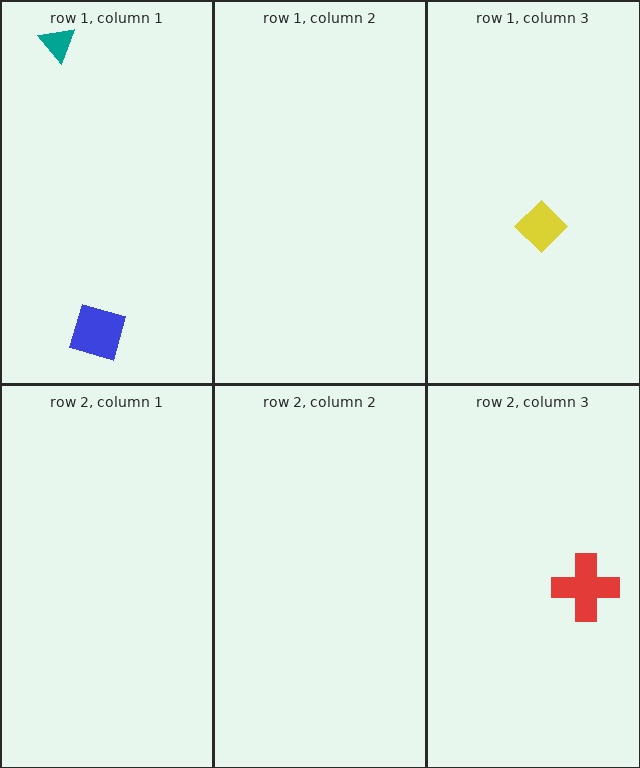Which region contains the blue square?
The row 1, column 1 region.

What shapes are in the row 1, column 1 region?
The teal triangle, the blue square.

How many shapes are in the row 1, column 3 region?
1.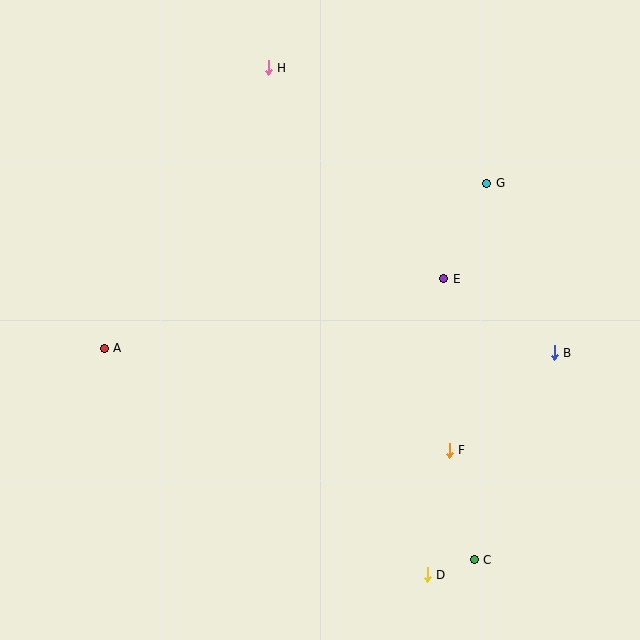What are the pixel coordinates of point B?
Point B is at (554, 353).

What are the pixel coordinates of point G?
Point G is at (487, 183).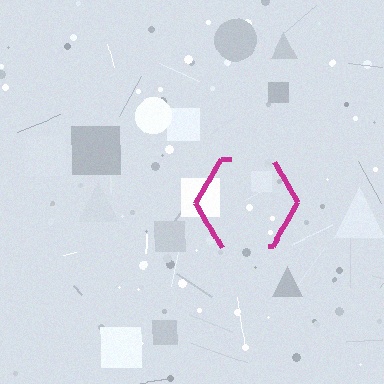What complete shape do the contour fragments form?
The contour fragments form a hexagon.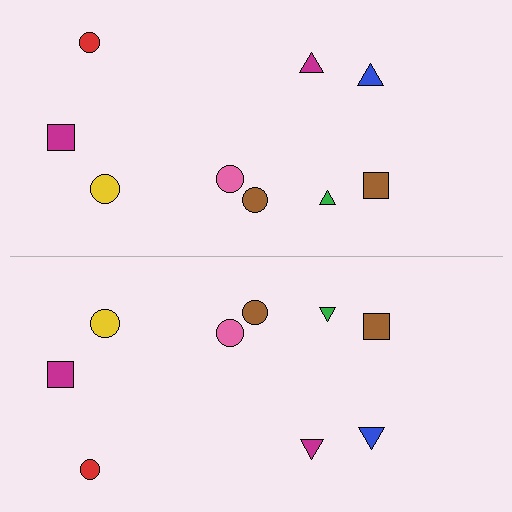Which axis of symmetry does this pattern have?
The pattern has a horizontal axis of symmetry running through the center of the image.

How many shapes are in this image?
There are 18 shapes in this image.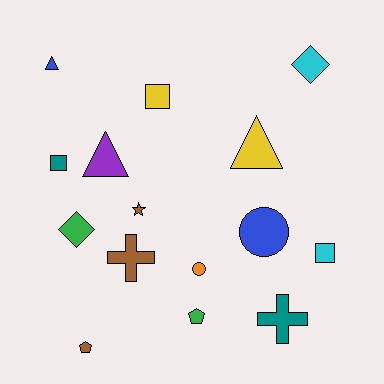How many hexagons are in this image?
There are no hexagons.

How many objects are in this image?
There are 15 objects.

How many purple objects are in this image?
There is 1 purple object.